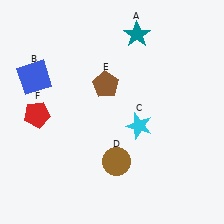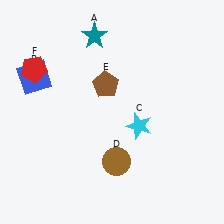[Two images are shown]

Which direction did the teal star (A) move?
The teal star (A) moved left.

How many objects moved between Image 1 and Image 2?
2 objects moved between the two images.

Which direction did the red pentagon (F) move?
The red pentagon (F) moved up.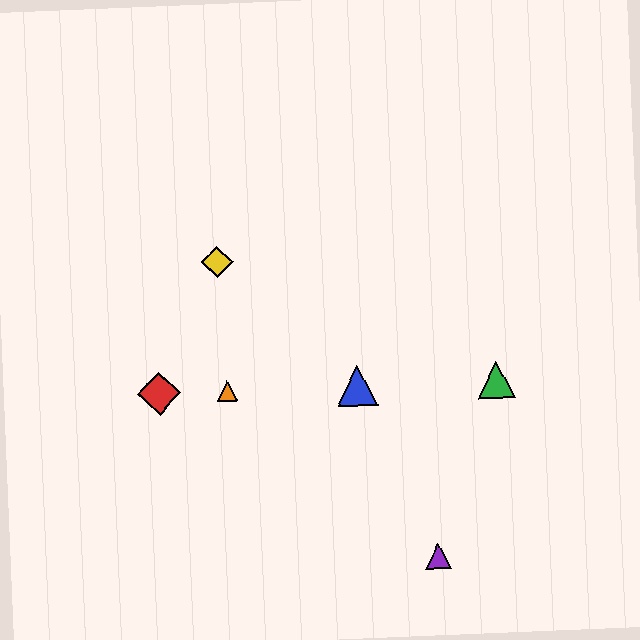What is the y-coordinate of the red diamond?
The red diamond is at y≈394.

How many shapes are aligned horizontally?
4 shapes (the red diamond, the blue triangle, the green triangle, the orange triangle) are aligned horizontally.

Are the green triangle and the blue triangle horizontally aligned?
Yes, both are at y≈380.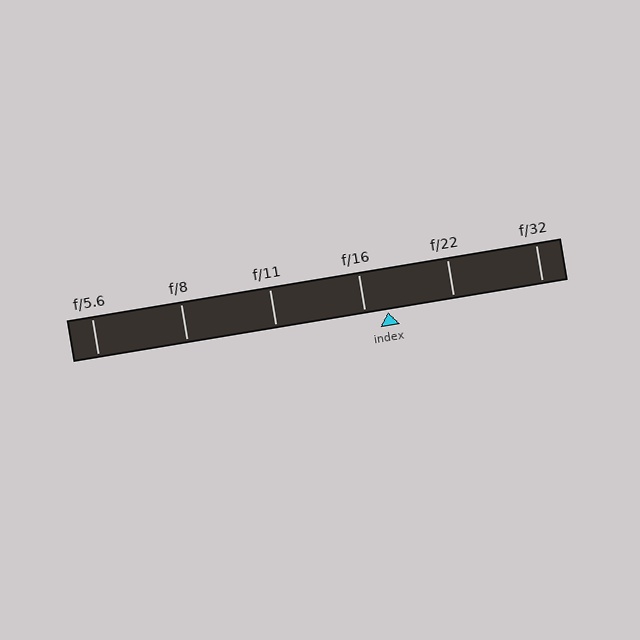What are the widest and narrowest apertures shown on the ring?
The widest aperture shown is f/5.6 and the narrowest is f/32.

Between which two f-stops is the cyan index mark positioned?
The index mark is between f/16 and f/22.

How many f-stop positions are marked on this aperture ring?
There are 6 f-stop positions marked.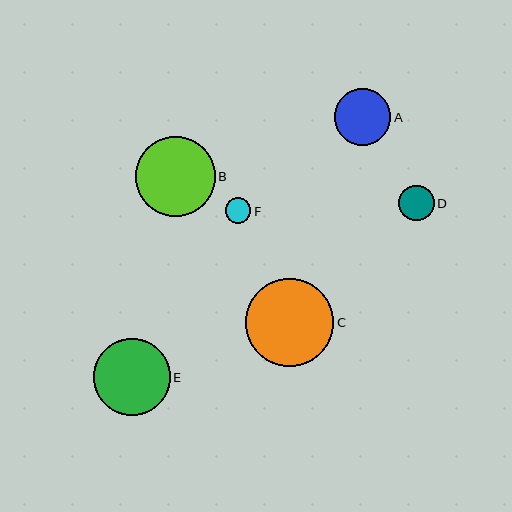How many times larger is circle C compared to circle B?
Circle C is approximately 1.1 times the size of circle B.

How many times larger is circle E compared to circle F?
Circle E is approximately 3.1 times the size of circle F.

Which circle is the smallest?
Circle F is the smallest with a size of approximately 25 pixels.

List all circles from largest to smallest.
From largest to smallest: C, B, E, A, D, F.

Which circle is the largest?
Circle C is the largest with a size of approximately 88 pixels.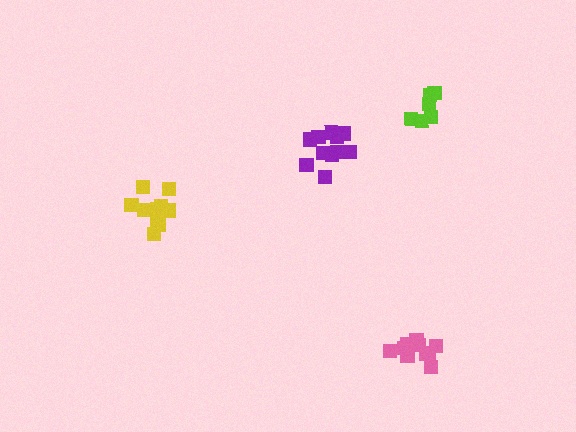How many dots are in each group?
Group 1: 10 dots, Group 2: 11 dots, Group 3: 6 dots, Group 4: 11 dots (38 total).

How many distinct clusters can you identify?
There are 4 distinct clusters.